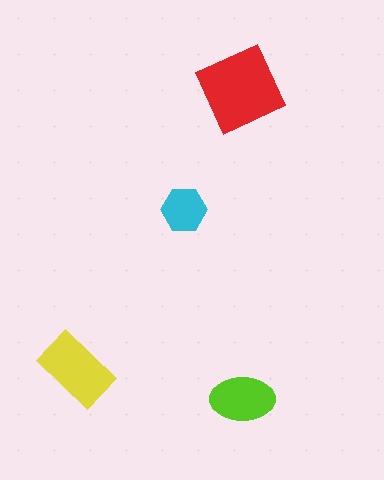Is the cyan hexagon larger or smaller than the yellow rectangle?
Smaller.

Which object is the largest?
The red diamond.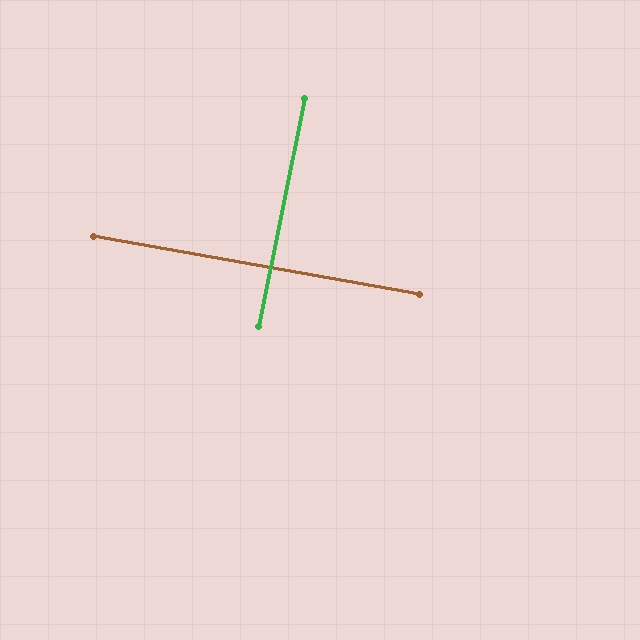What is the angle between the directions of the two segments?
Approximately 89 degrees.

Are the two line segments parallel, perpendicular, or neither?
Perpendicular — they meet at approximately 89°.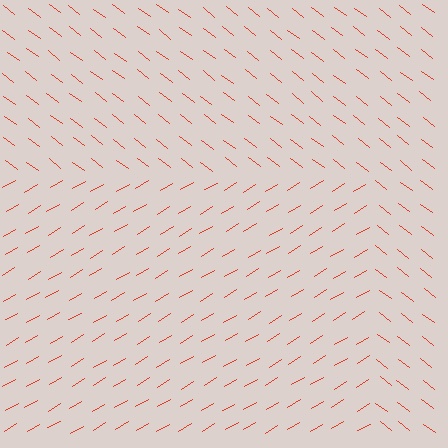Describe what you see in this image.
The image is filled with small red line segments. A rectangle region in the image has lines oriented differently from the surrounding lines, creating a visible texture boundary.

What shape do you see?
I see a rectangle.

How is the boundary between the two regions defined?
The boundary is defined purely by a change in line orientation (approximately 69 degrees difference). All lines are the same color and thickness.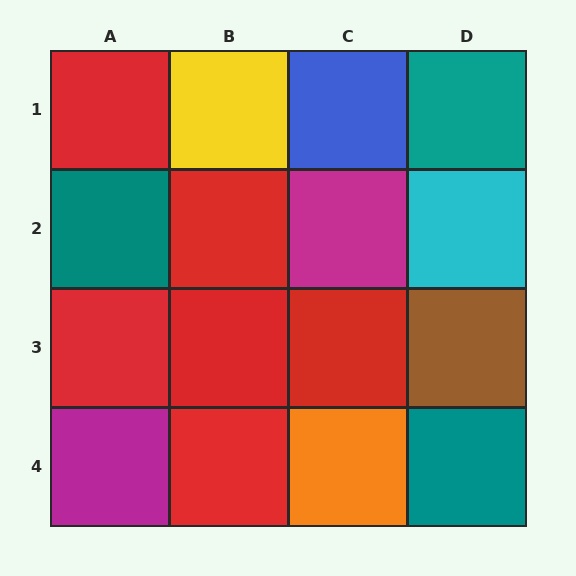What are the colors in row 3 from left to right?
Red, red, red, brown.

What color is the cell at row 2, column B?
Red.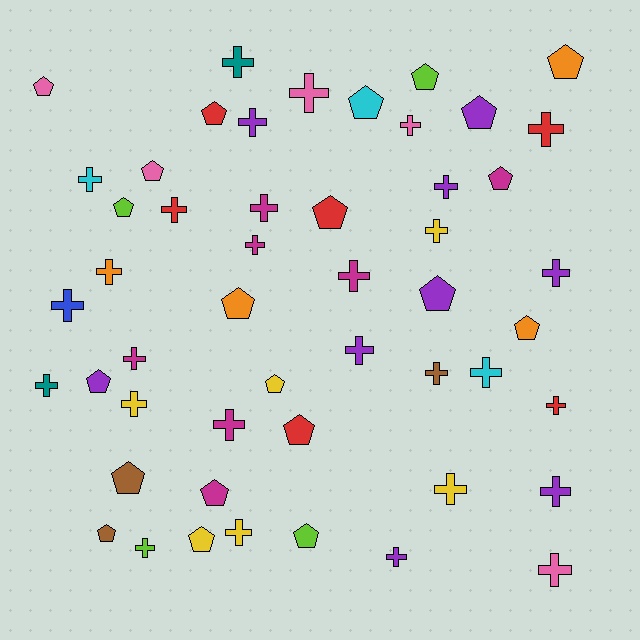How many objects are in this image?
There are 50 objects.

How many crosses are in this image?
There are 29 crosses.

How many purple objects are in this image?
There are 9 purple objects.